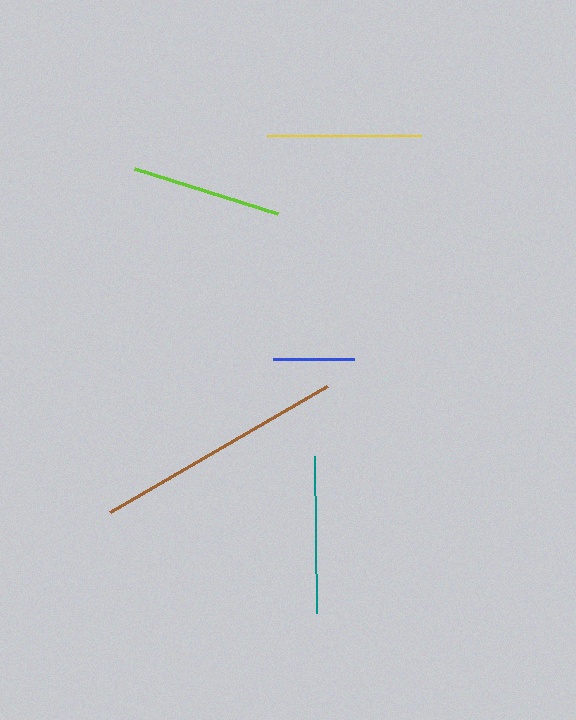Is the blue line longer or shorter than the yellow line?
The yellow line is longer than the blue line.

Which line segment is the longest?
The brown line is the longest at approximately 251 pixels.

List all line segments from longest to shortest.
From longest to shortest: brown, teal, yellow, lime, blue.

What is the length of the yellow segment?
The yellow segment is approximately 155 pixels long.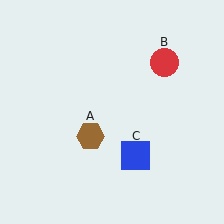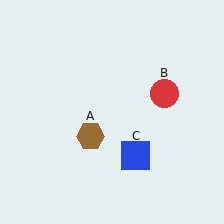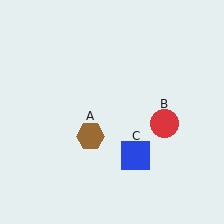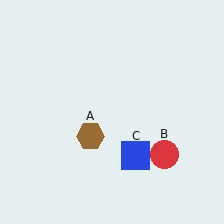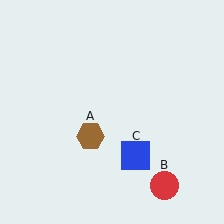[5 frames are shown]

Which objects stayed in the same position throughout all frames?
Brown hexagon (object A) and blue square (object C) remained stationary.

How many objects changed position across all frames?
1 object changed position: red circle (object B).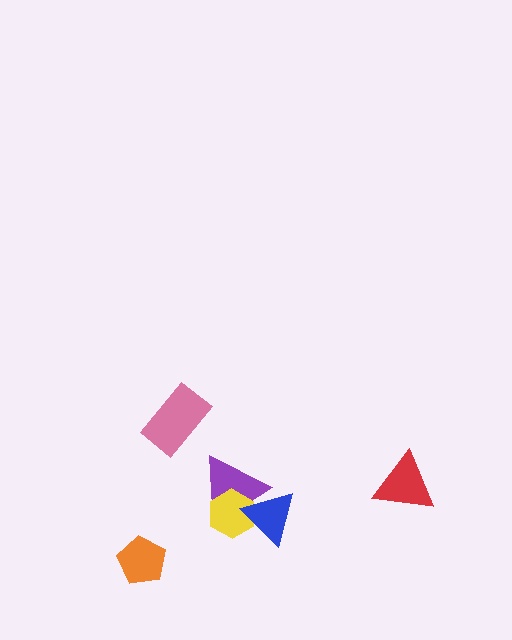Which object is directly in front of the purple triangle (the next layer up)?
The yellow hexagon is directly in front of the purple triangle.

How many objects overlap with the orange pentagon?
0 objects overlap with the orange pentagon.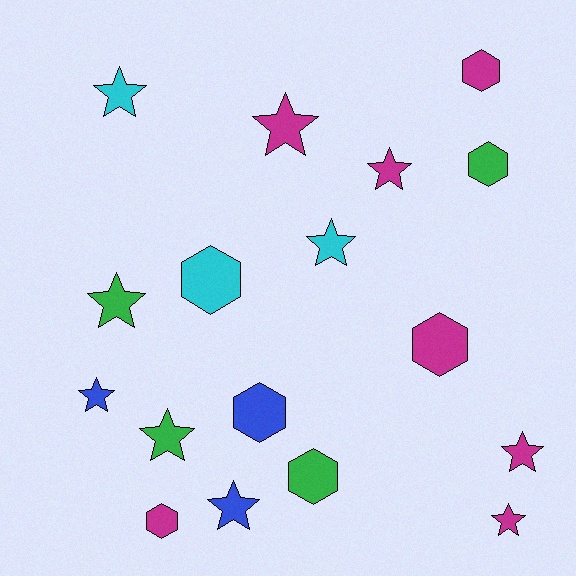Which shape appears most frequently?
Star, with 10 objects.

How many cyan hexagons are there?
There is 1 cyan hexagon.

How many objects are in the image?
There are 17 objects.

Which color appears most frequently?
Magenta, with 7 objects.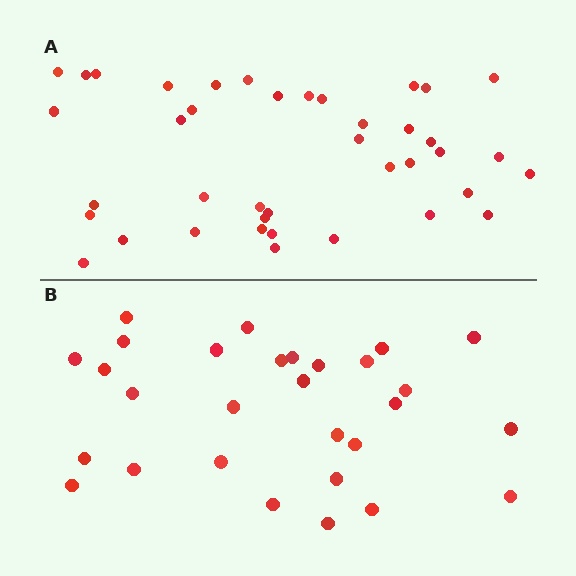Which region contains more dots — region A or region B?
Region A (the top region) has more dots.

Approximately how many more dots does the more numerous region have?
Region A has roughly 12 or so more dots than region B.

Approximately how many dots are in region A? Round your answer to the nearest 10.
About 40 dots.